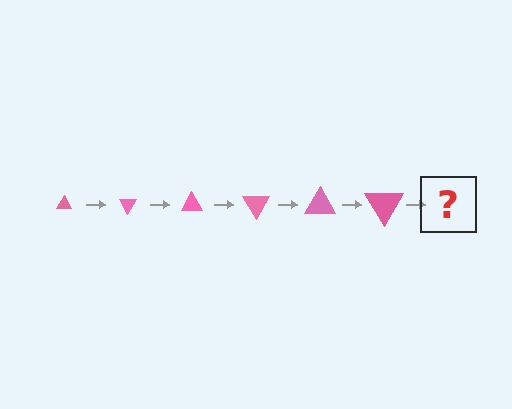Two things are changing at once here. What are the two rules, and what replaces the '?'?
The two rules are that the triangle grows larger each step and it rotates 60 degrees each step. The '?' should be a triangle, larger than the previous one and rotated 360 degrees from the start.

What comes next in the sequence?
The next element should be a triangle, larger than the previous one and rotated 360 degrees from the start.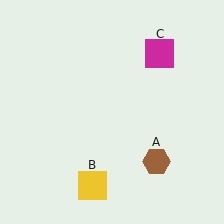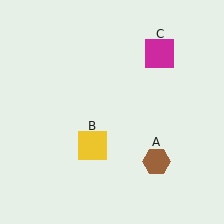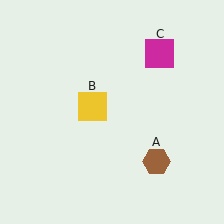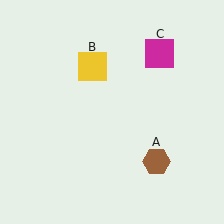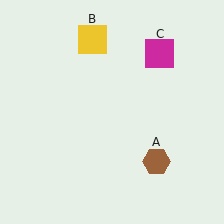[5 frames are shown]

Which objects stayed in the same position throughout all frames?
Brown hexagon (object A) and magenta square (object C) remained stationary.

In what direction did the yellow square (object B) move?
The yellow square (object B) moved up.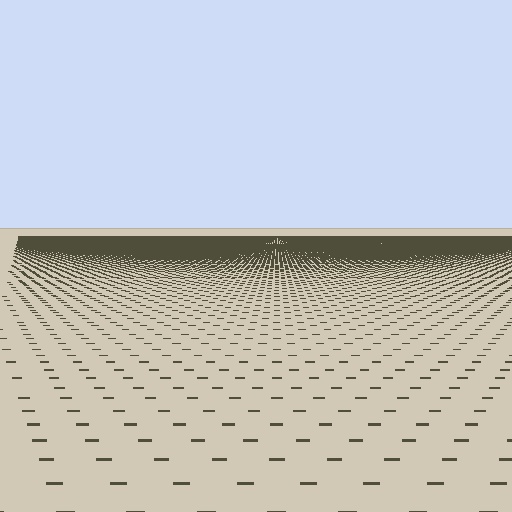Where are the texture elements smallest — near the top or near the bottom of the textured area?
Near the top.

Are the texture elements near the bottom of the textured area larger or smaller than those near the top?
Larger. Near the bottom, elements are closer to the viewer and appear at a bigger on-screen size.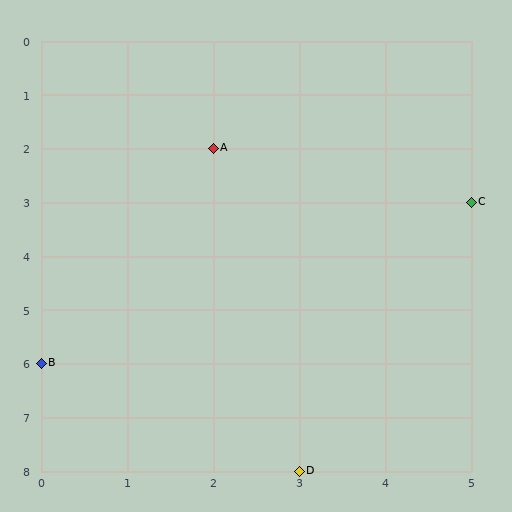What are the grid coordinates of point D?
Point D is at grid coordinates (3, 8).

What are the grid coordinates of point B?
Point B is at grid coordinates (0, 6).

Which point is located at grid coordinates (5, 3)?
Point C is at (5, 3).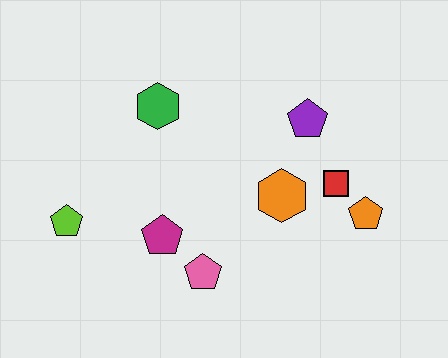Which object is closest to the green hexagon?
The magenta pentagon is closest to the green hexagon.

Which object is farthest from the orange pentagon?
The lime pentagon is farthest from the orange pentagon.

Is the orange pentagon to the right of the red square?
Yes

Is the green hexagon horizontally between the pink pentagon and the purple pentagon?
No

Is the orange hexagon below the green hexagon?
Yes